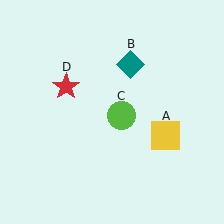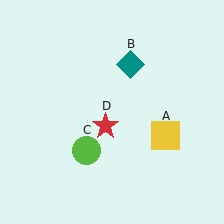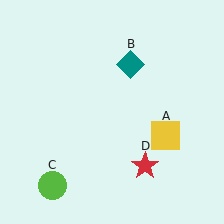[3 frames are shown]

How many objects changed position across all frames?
2 objects changed position: lime circle (object C), red star (object D).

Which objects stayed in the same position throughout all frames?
Yellow square (object A) and teal diamond (object B) remained stationary.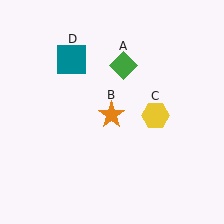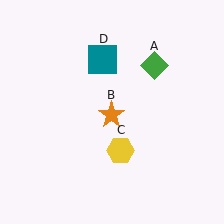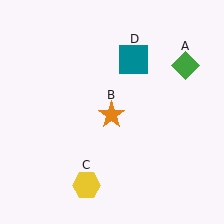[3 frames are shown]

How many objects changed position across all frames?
3 objects changed position: green diamond (object A), yellow hexagon (object C), teal square (object D).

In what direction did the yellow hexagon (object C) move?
The yellow hexagon (object C) moved down and to the left.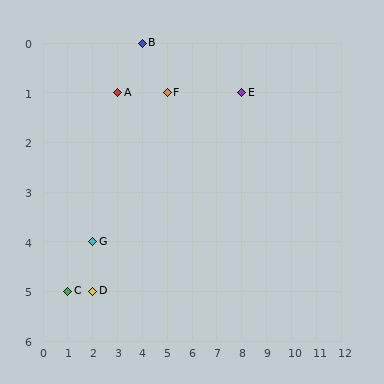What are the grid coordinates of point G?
Point G is at grid coordinates (2, 4).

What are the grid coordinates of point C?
Point C is at grid coordinates (1, 5).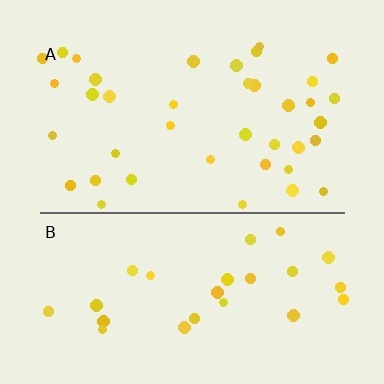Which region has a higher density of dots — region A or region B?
A (the top).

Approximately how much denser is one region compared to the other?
Approximately 1.5× — region A over region B.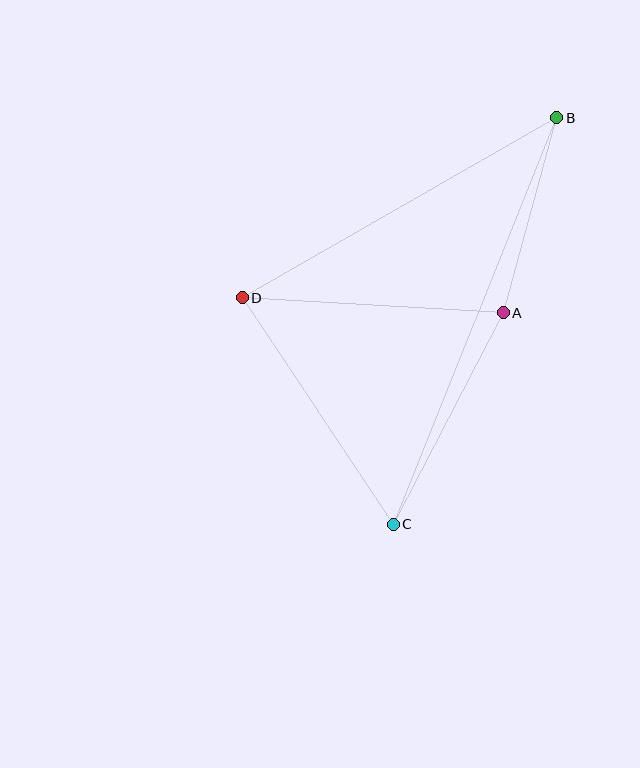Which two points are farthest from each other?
Points B and C are farthest from each other.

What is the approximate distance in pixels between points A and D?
The distance between A and D is approximately 261 pixels.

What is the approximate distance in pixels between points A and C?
The distance between A and C is approximately 238 pixels.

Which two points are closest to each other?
Points A and B are closest to each other.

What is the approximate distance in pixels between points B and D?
The distance between B and D is approximately 362 pixels.